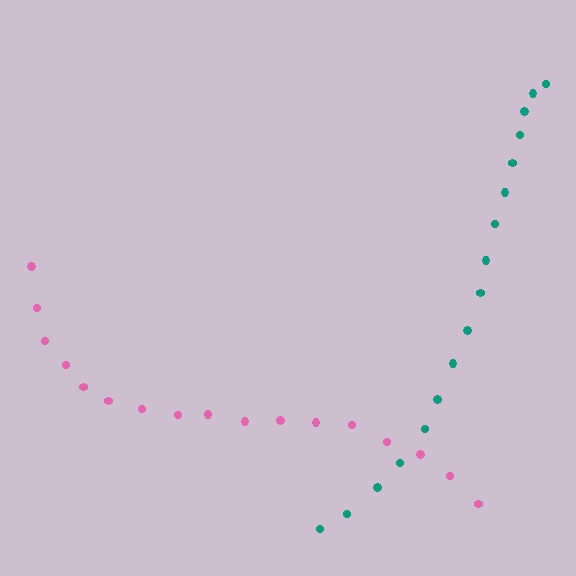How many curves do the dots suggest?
There are 2 distinct paths.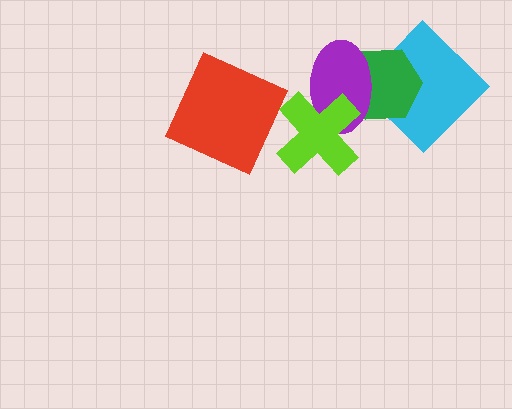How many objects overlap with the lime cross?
1 object overlaps with the lime cross.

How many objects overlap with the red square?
0 objects overlap with the red square.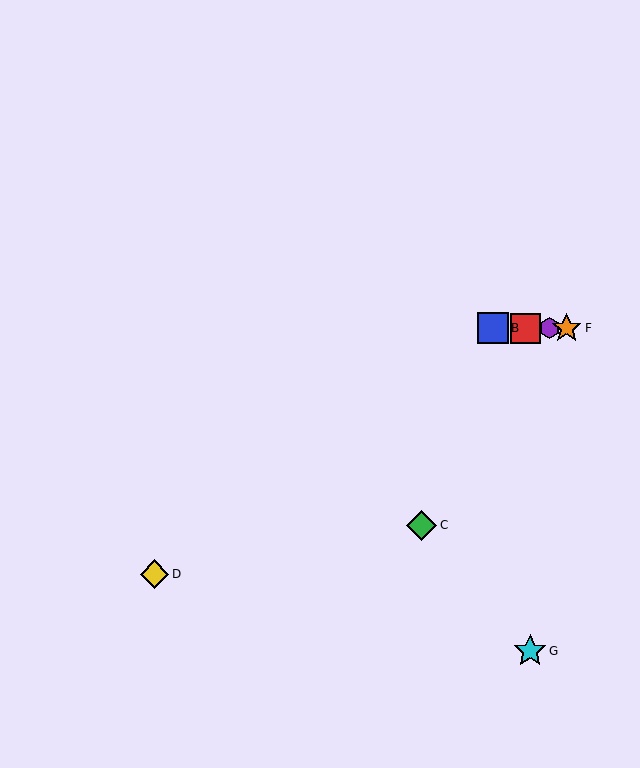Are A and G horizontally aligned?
No, A is at y≈328 and G is at y≈651.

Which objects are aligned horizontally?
Objects A, B, E, F are aligned horizontally.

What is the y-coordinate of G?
Object G is at y≈651.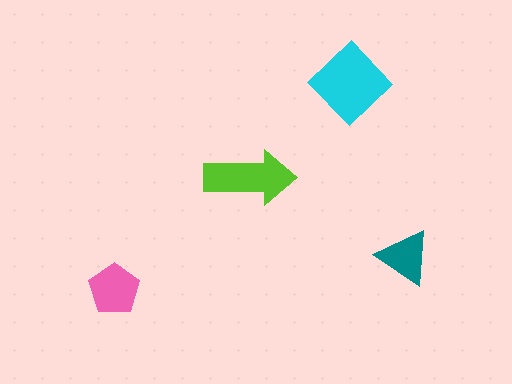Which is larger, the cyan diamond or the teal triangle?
The cyan diamond.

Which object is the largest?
The cyan diamond.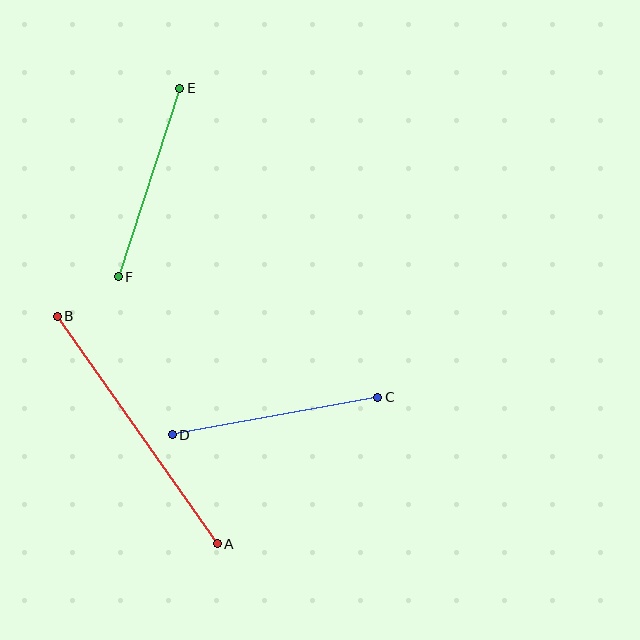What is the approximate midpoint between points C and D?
The midpoint is at approximately (275, 416) pixels.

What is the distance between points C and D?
The distance is approximately 209 pixels.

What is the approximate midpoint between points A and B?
The midpoint is at approximately (137, 430) pixels.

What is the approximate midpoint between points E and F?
The midpoint is at approximately (149, 182) pixels.